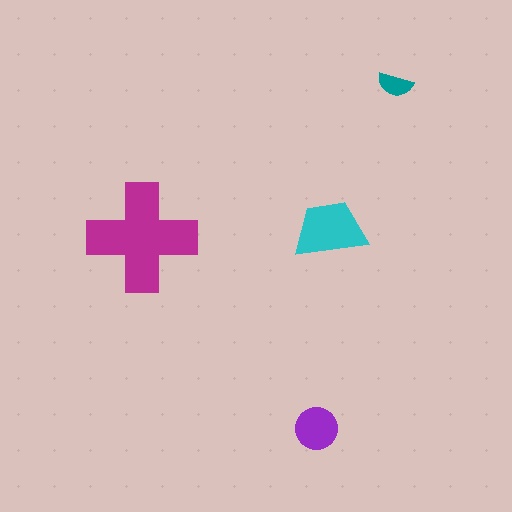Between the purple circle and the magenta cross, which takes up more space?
The magenta cross.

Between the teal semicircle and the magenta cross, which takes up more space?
The magenta cross.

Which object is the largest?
The magenta cross.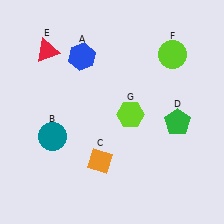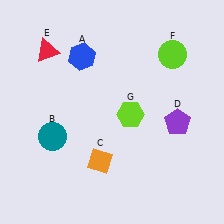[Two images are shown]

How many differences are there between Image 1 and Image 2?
There is 1 difference between the two images.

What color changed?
The pentagon (D) changed from green in Image 1 to purple in Image 2.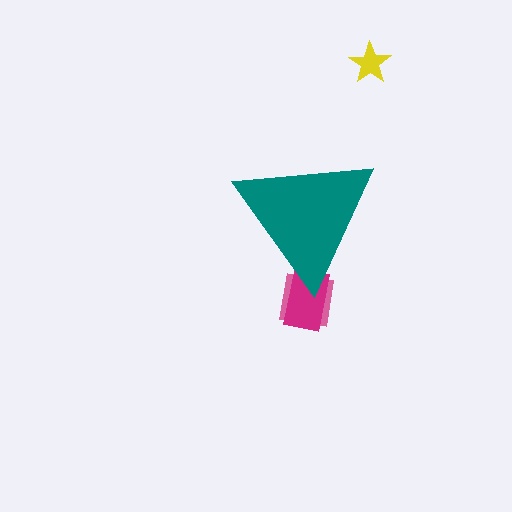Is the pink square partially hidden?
Yes, the pink square is partially hidden behind the teal triangle.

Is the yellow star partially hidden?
No, the yellow star is fully visible.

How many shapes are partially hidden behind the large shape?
2 shapes are partially hidden.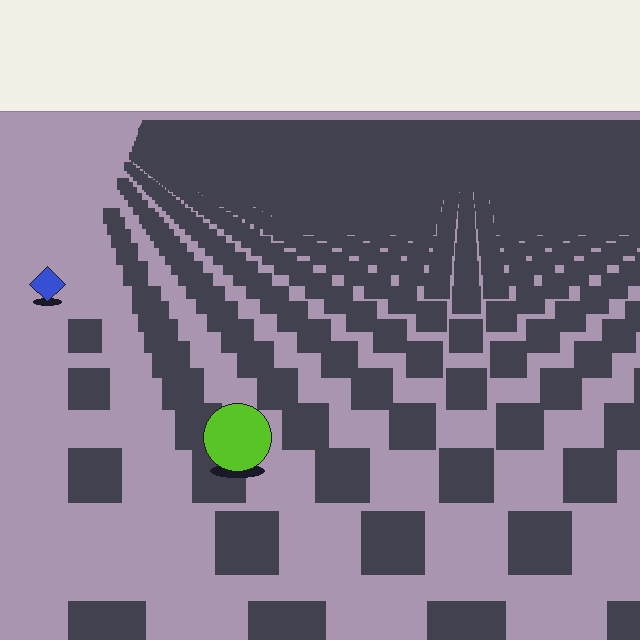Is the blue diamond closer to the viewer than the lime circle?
No. The lime circle is closer — you can tell from the texture gradient: the ground texture is coarser near it.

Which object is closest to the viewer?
The lime circle is closest. The texture marks near it are larger and more spread out.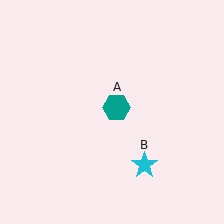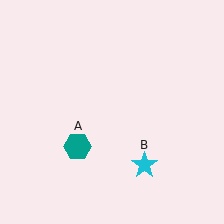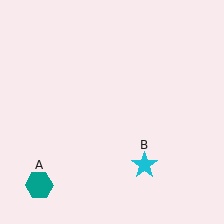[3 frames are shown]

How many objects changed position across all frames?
1 object changed position: teal hexagon (object A).